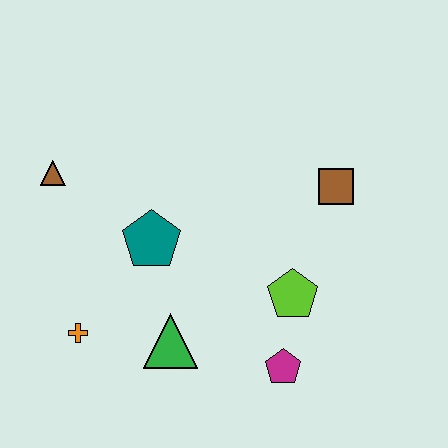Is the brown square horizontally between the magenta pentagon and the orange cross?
No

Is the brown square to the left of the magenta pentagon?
No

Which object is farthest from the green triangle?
The brown square is farthest from the green triangle.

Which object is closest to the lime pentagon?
The magenta pentagon is closest to the lime pentagon.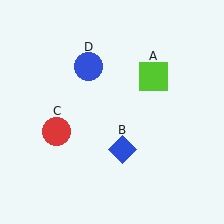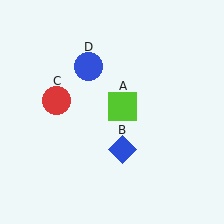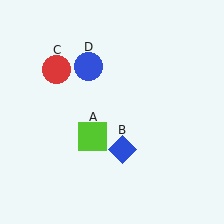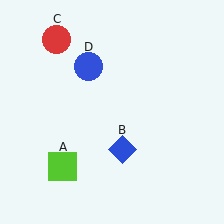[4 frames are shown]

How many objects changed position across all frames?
2 objects changed position: lime square (object A), red circle (object C).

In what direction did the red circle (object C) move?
The red circle (object C) moved up.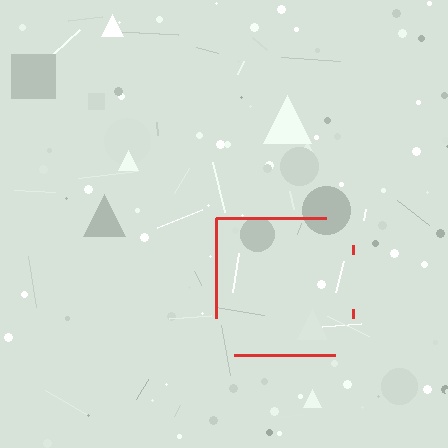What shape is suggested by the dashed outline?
The dashed outline suggests a square.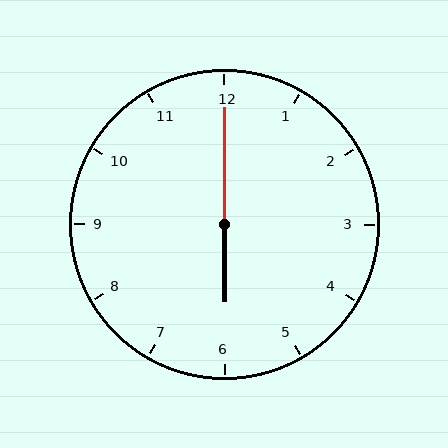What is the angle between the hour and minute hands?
Approximately 180 degrees.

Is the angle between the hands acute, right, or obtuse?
It is obtuse.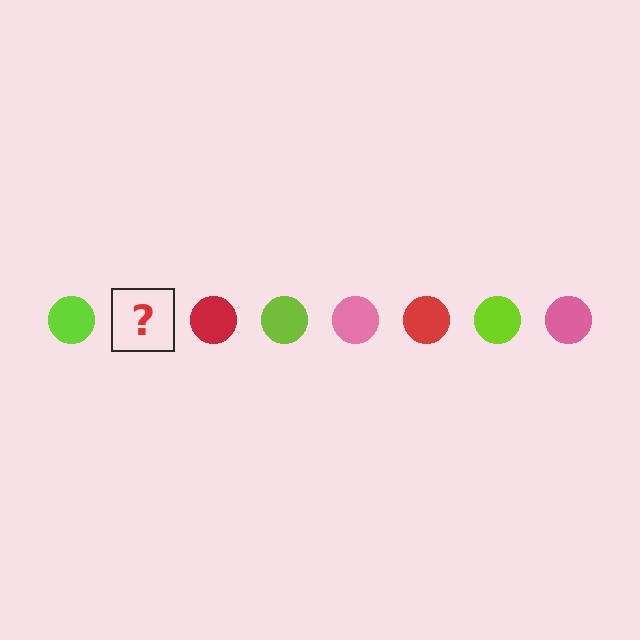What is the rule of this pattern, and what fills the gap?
The rule is that the pattern cycles through lime, pink, red circles. The gap should be filled with a pink circle.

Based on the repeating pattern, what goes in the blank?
The blank should be a pink circle.